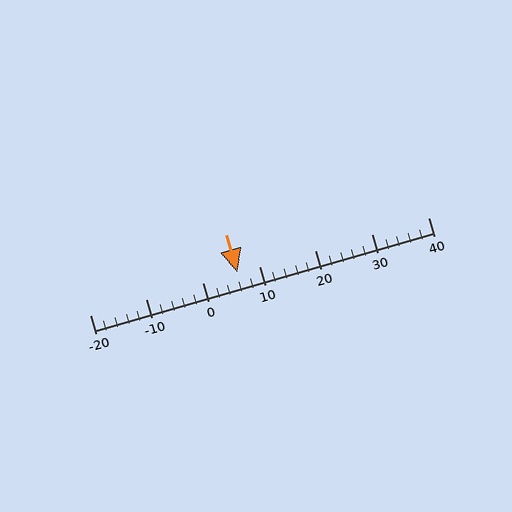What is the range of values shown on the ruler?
The ruler shows values from -20 to 40.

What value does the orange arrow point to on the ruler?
The orange arrow points to approximately 6.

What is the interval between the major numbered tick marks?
The major tick marks are spaced 10 units apart.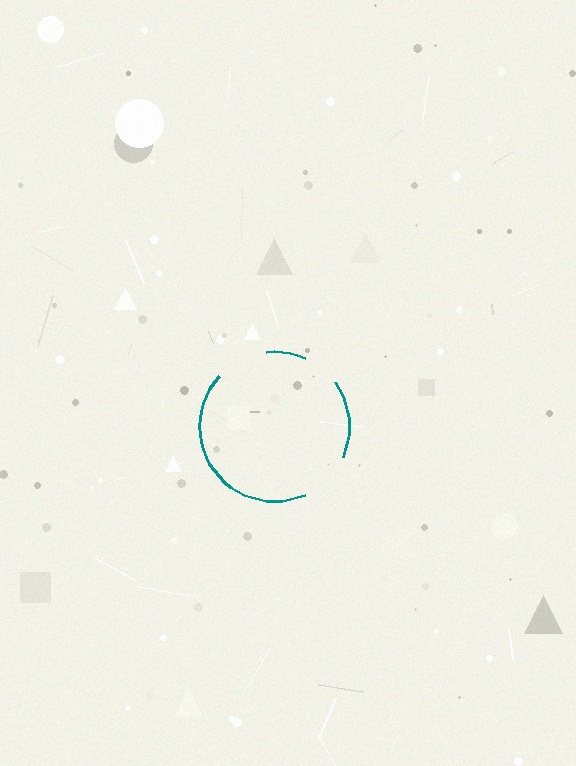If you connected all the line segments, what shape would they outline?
They would outline a circle.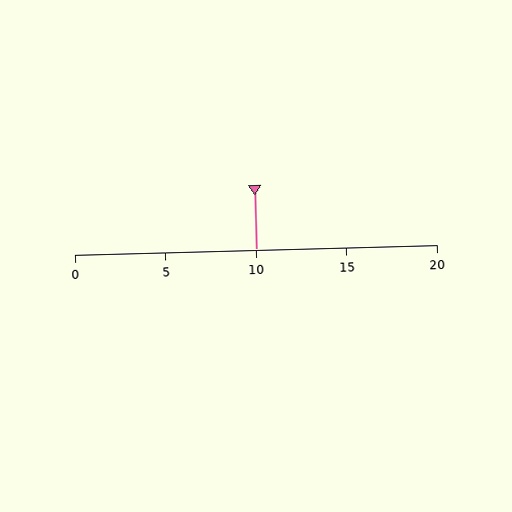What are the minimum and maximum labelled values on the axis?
The axis runs from 0 to 20.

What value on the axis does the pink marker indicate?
The marker indicates approximately 10.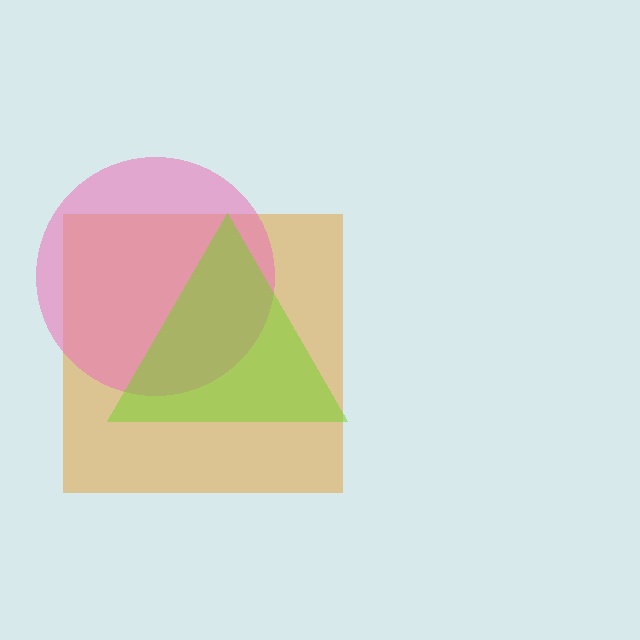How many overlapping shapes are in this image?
There are 3 overlapping shapes in the image.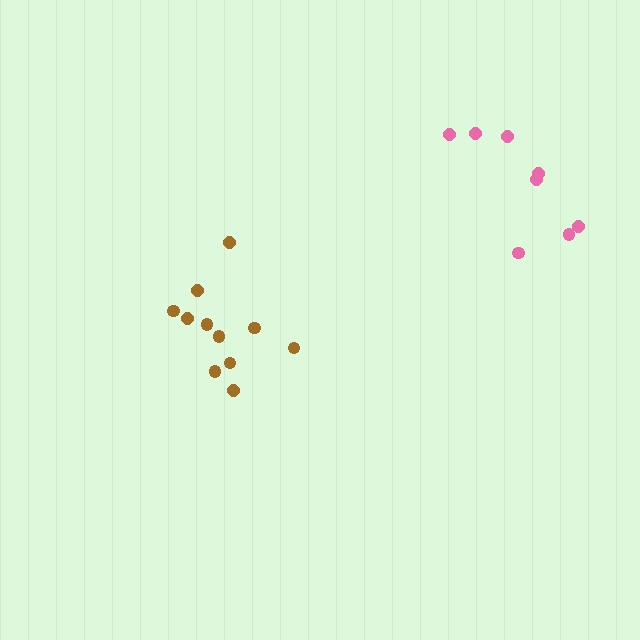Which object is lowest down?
The brown cluster is bottommost.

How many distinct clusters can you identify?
There are 2 distinct clusters.